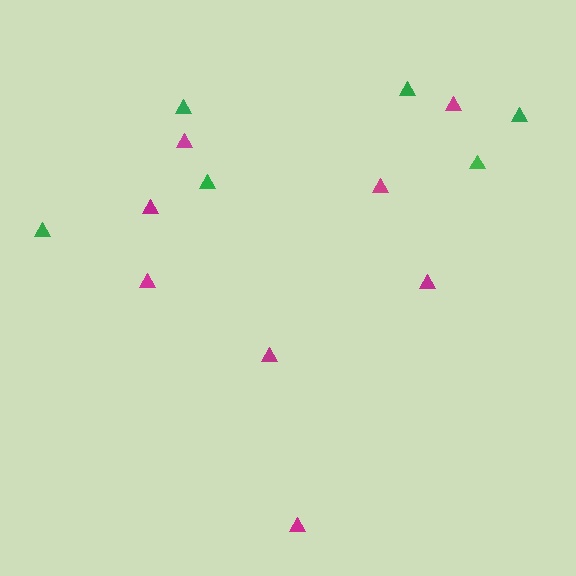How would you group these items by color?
There are 2 groups: one group of magenta triangles (8) and one group of green triangles (6).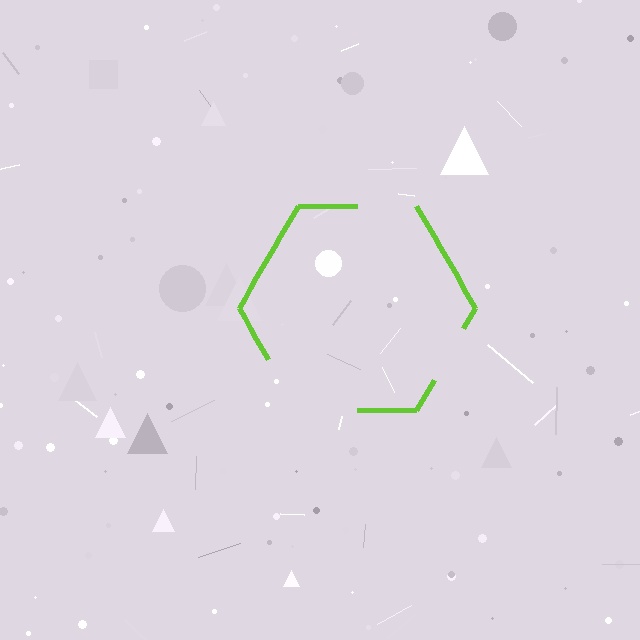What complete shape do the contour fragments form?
The contour fragments form a hexagon.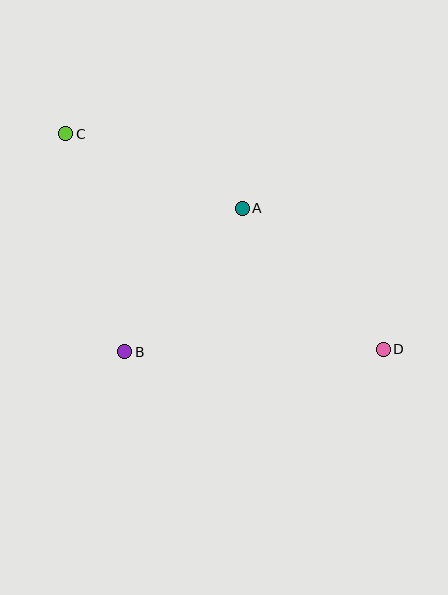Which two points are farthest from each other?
Points C and D are farthest from each other.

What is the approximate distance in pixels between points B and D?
The distance between B and D is approximately 258 pixels.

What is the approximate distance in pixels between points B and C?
The distance between B and C is approximately 226 pixels.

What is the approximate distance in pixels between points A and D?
The distance between A and D is approximately 199 pixels.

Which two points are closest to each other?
Points A and B are closest to each other.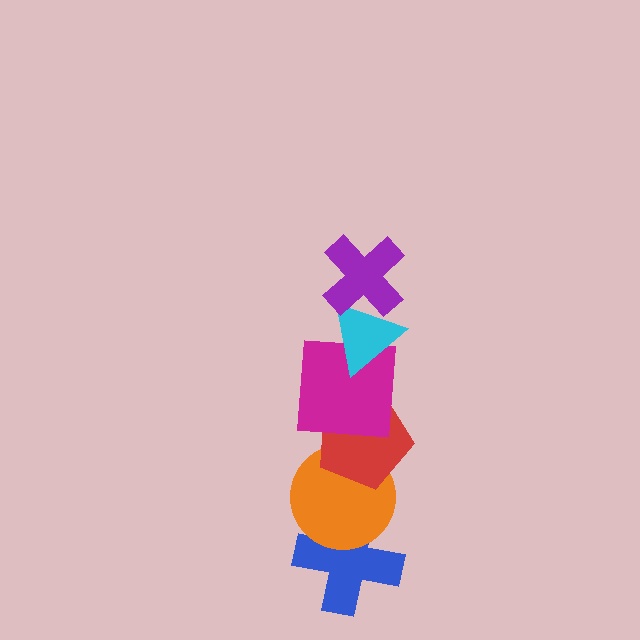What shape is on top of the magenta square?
The cyan triangle is on top of the magenta square.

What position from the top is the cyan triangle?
The cyan triangle is 2nd from the top.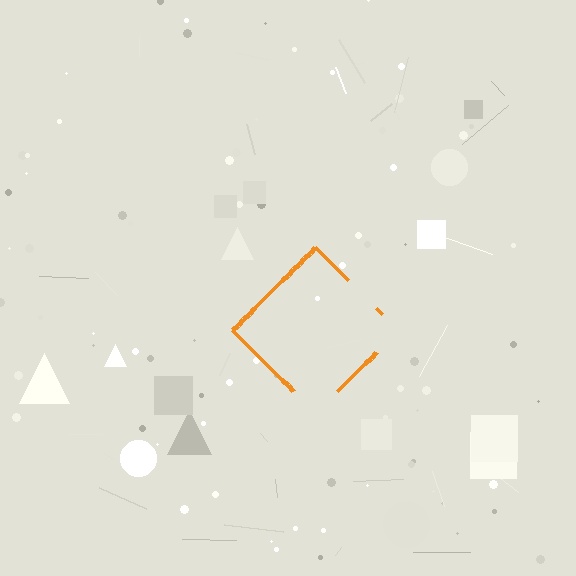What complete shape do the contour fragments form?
The contour fragments form a diamond.